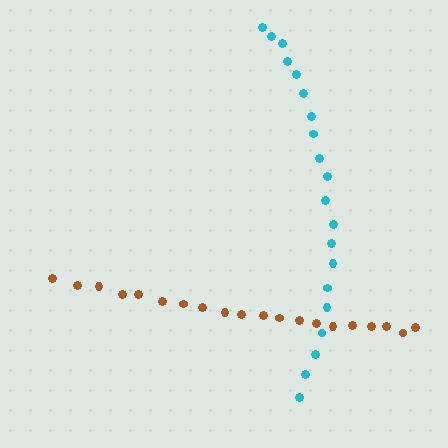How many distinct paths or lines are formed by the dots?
There are 2 distinct paths.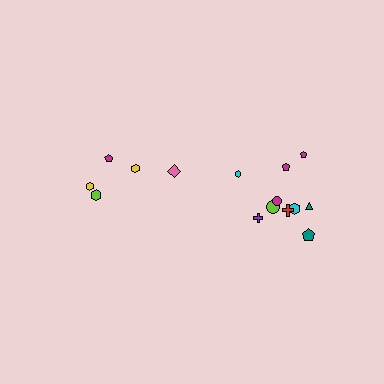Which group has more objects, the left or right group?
The right group.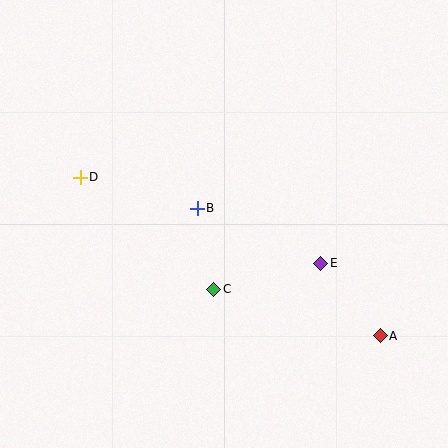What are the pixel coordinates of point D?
Point D is at (80, 177).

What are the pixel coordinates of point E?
Point E is at (321, 263).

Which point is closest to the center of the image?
Point B at (197, 208) is closest to the center.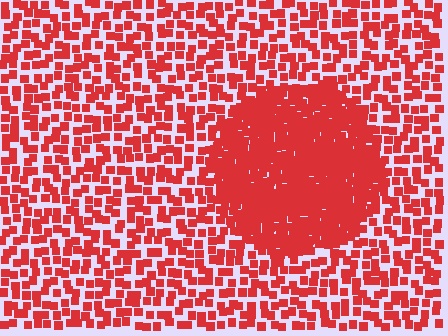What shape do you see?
I see a circle.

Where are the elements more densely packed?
The elements are more densely packed inside the circle boundary.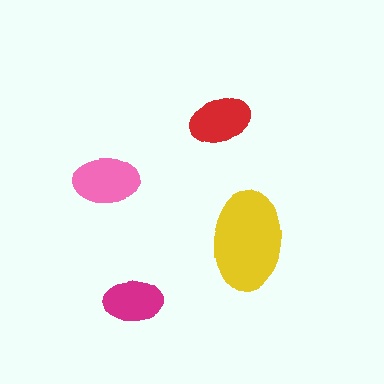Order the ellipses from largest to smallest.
the yellow one, the pink one, the red one, the magenta one.